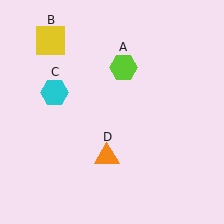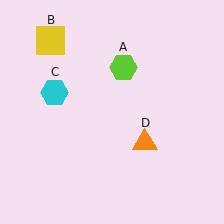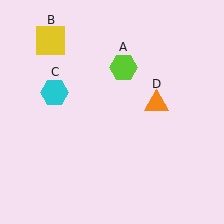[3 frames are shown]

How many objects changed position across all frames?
1 object changed position: orange triangle (object D).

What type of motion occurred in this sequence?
The orange triangle (object D) rotated counterclockwise around the center of the scene.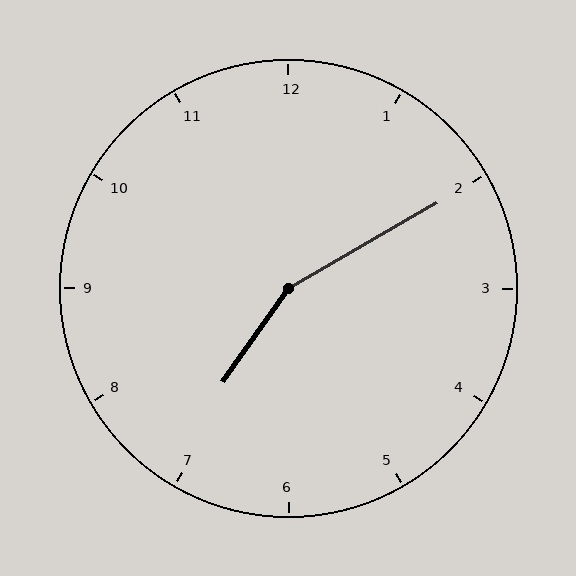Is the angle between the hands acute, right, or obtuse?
It is obtuse.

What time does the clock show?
7:10.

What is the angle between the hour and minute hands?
Approximately 155 degrees.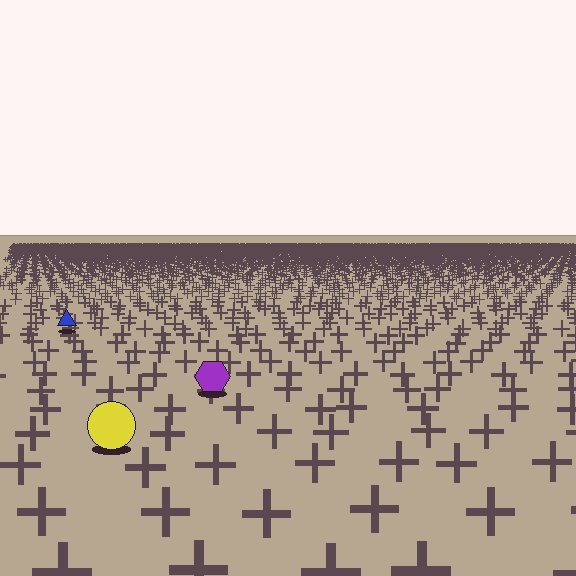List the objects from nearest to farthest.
From nearest to farthest: the yellow circle, the purple hexagon, the blue triangle.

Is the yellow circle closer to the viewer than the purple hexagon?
Yes. The yellow circle is closer — you can tell from the texture gradient: the ground texture is coarser near it.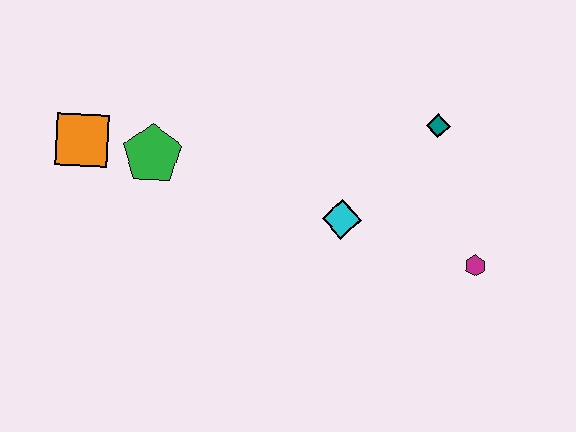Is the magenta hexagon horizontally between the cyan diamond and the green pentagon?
No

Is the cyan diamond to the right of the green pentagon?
Yes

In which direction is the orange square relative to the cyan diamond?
The orange square is to the left of the cyan diamond.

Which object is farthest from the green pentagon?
The magenta hexagon is farthest from the green pentagon.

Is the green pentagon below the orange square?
Yes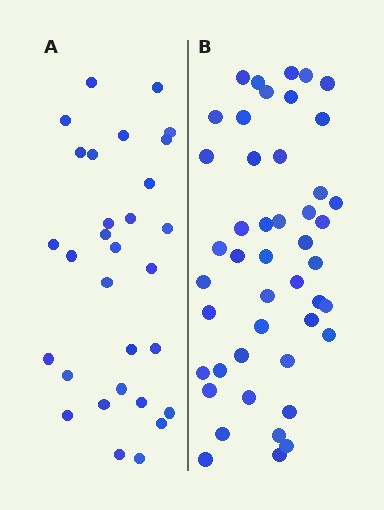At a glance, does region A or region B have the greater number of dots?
Region B (the right region) has more dots.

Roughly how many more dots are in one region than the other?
Region B has approximately 15 more dots than region A.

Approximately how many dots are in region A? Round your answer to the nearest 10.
About 30 dots.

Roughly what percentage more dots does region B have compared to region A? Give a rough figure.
About 55% more.